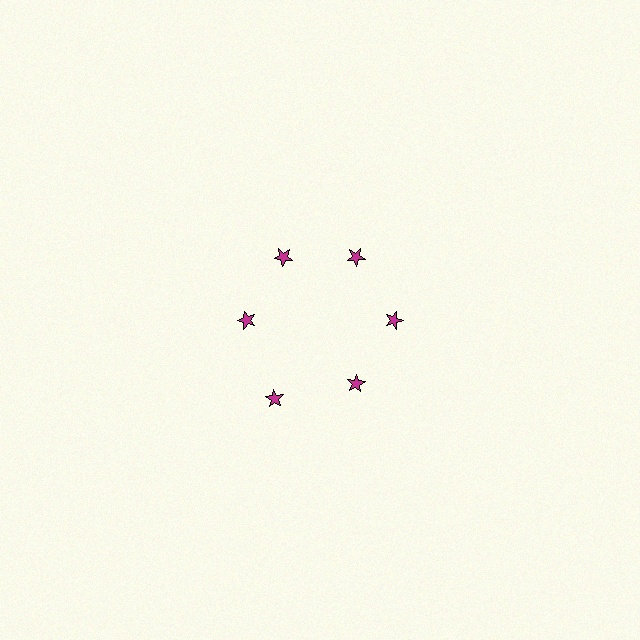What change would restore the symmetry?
The symmetry would be restored by moving it inward, back onto the ring so that all 6 stars sit at equal angles and equal distance from the center.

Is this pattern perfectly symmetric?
No. The 6 magenta stars are arranged in a ring, but one element near the 7 o'clock position is pushed outward from the center, breaking the 6-fold rotational symmetry.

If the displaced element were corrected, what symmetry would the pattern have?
It would have 6-fold rotational symmetry — the pattern would map onto itself every 60 degrees.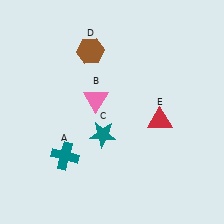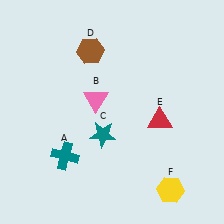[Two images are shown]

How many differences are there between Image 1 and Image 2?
There is 1 difference between the two images.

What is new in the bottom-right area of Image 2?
A yellow hexagon (F) was added in the bottom-right area of Image 2.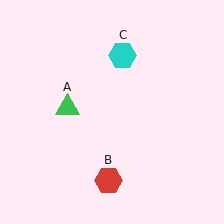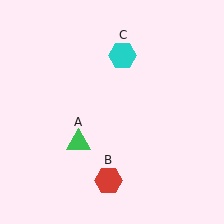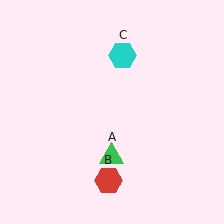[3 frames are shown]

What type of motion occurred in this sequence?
The green triangle (object A) rotated counterclockwise around the center of the scene.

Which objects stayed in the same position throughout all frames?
Red hexagon (object B) and cyan hexagon (object C) remained stationary.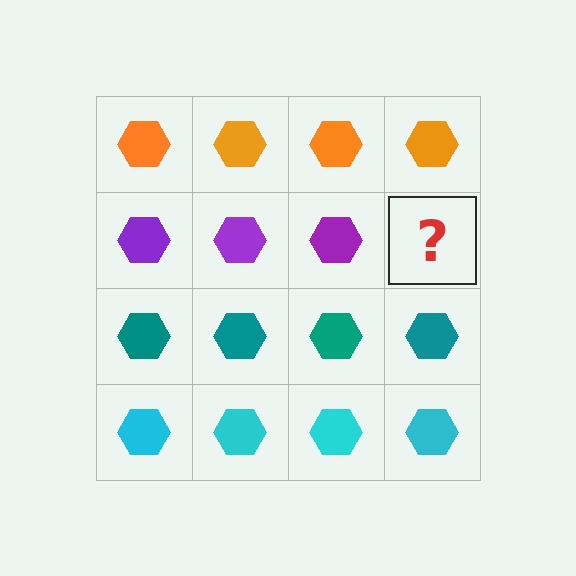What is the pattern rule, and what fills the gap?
The rule is that each row has a consistent color. The gap should be filled with a purple hexagon.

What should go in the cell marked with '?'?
The missing cell should contain a purple hexagon.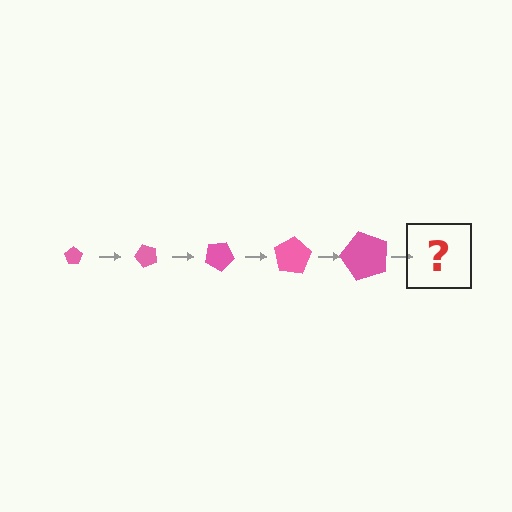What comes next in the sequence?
The next element should be a pentagon, larger than the previous one and rotated 250 degrees from the start.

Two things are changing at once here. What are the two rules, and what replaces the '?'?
The two rules are that the pentagon grows larger each step and it rotates 50 degrees each step. The '?' should be a pentagon, larger than the previous one and rotated 250 degrees from the start.